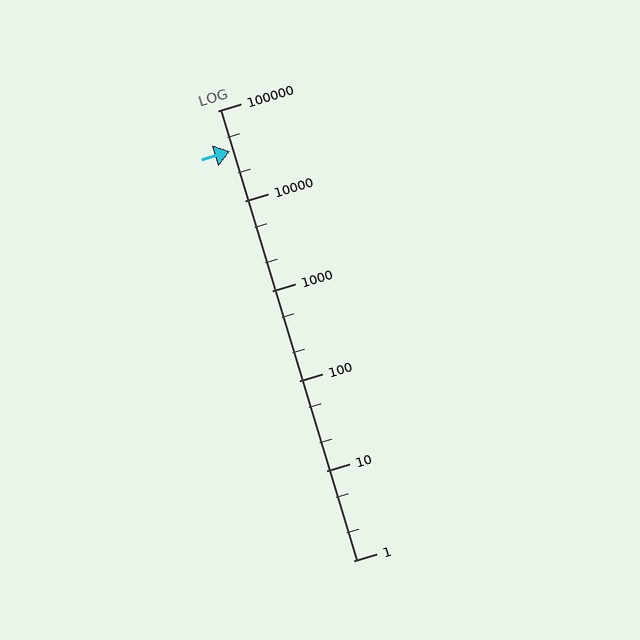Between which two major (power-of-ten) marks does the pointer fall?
The pointer is between 10000 and 100000.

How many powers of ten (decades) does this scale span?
The scale spans 5 decades, from 1 to 100000.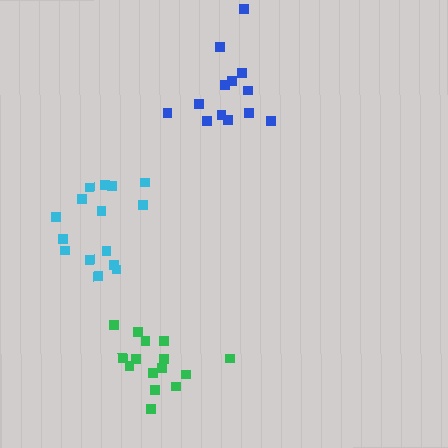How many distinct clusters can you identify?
There are 3 distinct clusters.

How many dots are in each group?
Group 1: 15 dots, Group 2: 14 dots, Group 3: 15 dots (44 total).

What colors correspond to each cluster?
The clusters are colored: green, blue, cyan.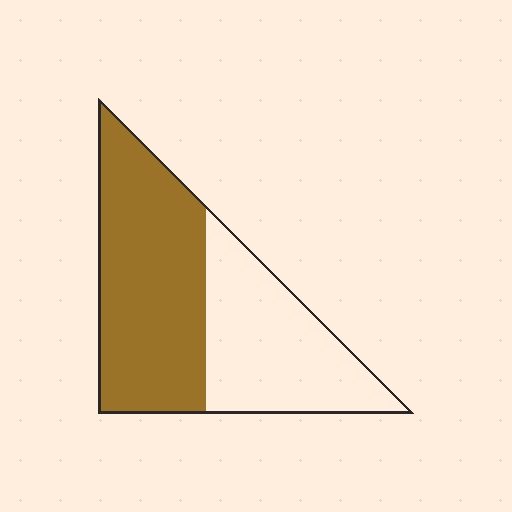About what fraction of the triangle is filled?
About three fifths (3/5).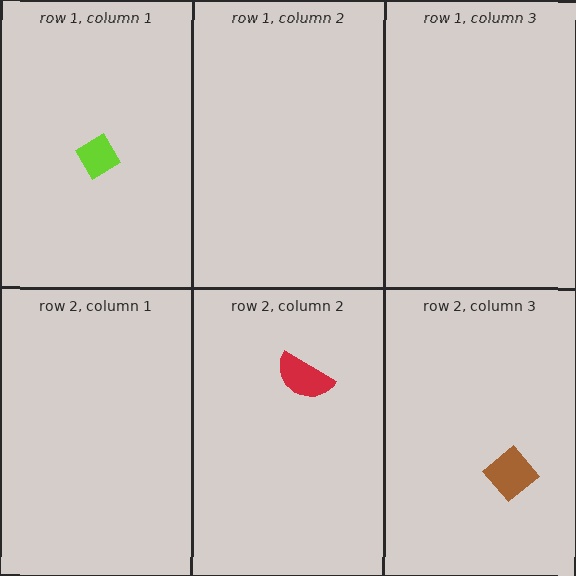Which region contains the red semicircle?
The row 2, column 2 region.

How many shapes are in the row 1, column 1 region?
1.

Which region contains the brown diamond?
The row 2, column 3 region.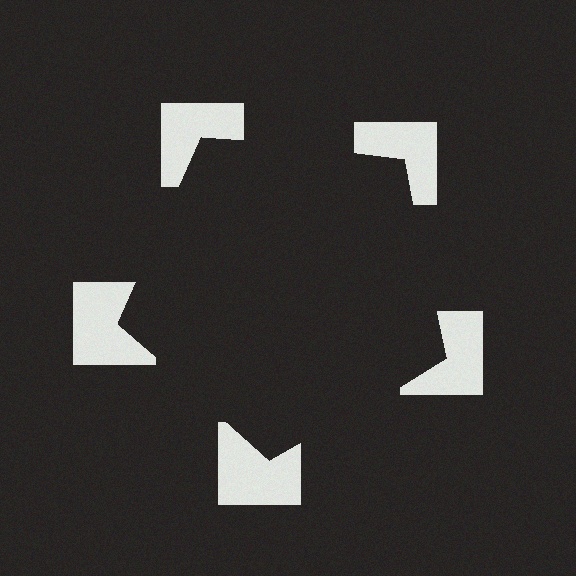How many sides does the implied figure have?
5 sides.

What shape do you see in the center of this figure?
An illusory pentagon — its edges are inferred from the aligned wedge cuts in the notched squares, not physically drawn.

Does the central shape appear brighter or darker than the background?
It typically appears slightly darker than the background, even though no actual brightness change is drawn.